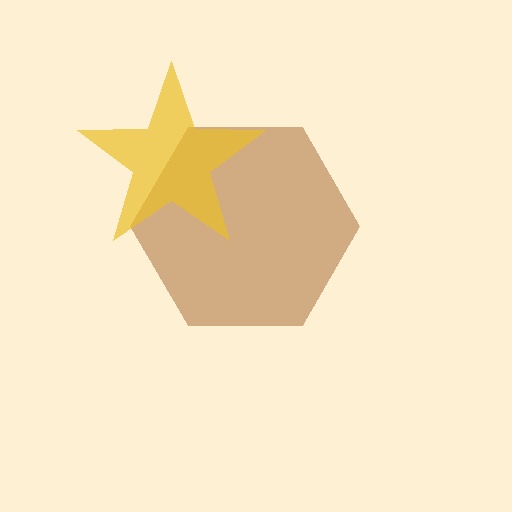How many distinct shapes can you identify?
There are 2 distinct shapes: a brown hexagon, a yellow star.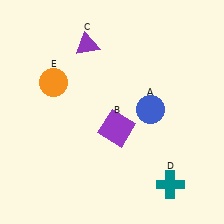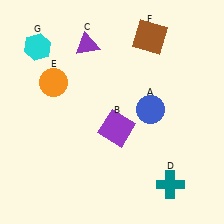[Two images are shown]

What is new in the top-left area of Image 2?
A cyan hexagon (G) was added in the top-left area of Image 2.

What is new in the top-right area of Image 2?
A brown square (F) was added in the top-right area of Image 2.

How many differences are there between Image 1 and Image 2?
There are 2 differences between the two images.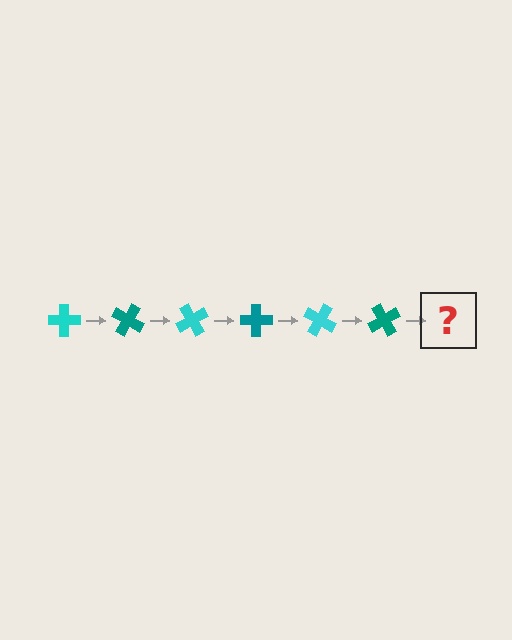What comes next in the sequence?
The next element should be a cyan cross, rotated 180 degrees from the start.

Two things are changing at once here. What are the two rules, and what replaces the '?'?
The two rules are that it rotates 30 degrees each step and the color cycles through cyan and teal. The '?' should be a cyan cross, rotated 180 degrees from the start.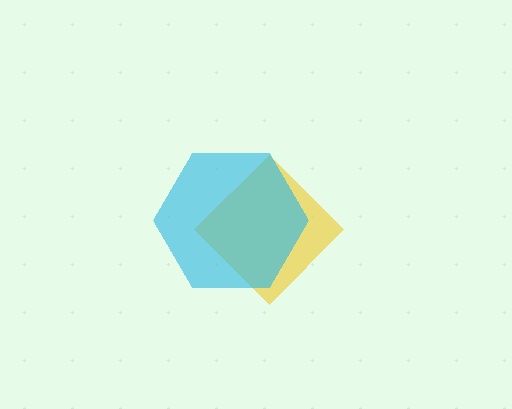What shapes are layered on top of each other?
The layered shapes are: a yellow diamond, a cyan hexagon.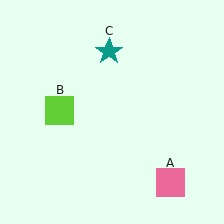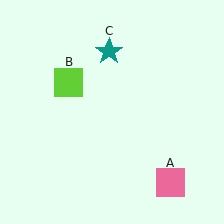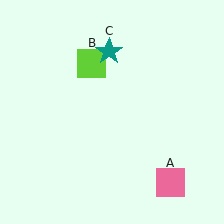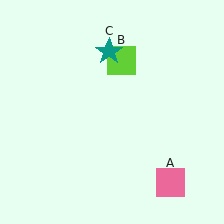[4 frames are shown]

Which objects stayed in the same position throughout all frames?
Pink square (object A) and teal star (object C) remained stationary.